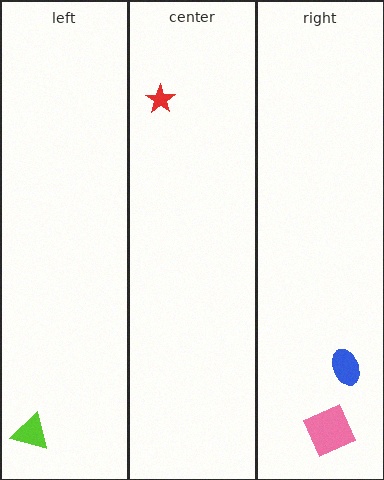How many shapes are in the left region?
1.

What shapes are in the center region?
The red star.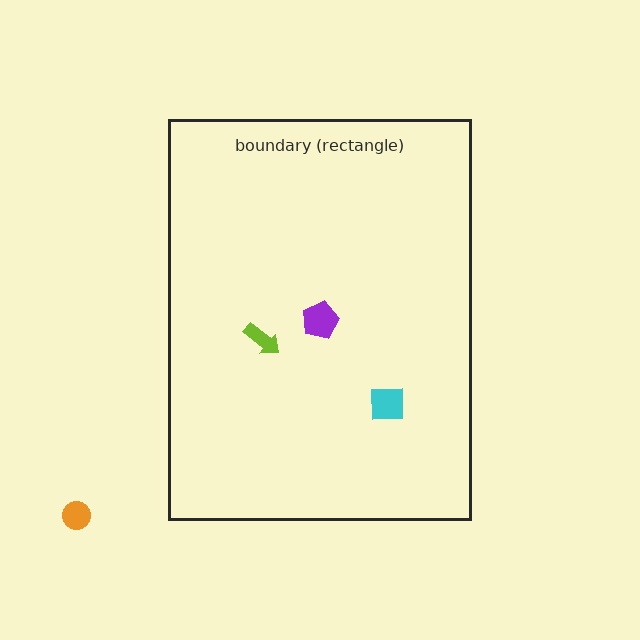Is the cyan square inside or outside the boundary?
Inside.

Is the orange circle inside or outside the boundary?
Outside.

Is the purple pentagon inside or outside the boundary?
Inside.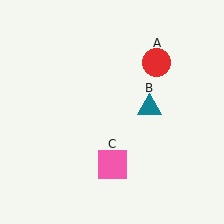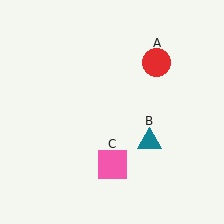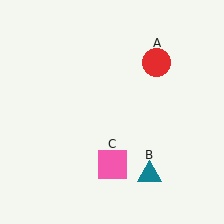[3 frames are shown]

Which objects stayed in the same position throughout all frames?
Red circle (object A) and pink square (object C) remained stationary.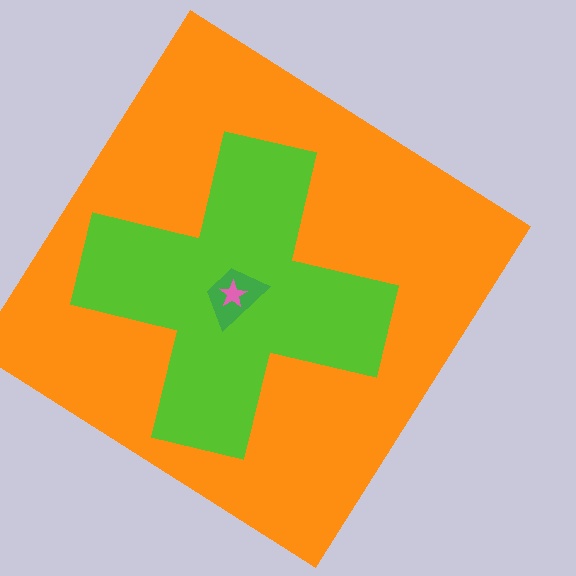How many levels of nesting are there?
4.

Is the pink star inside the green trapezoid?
Yes.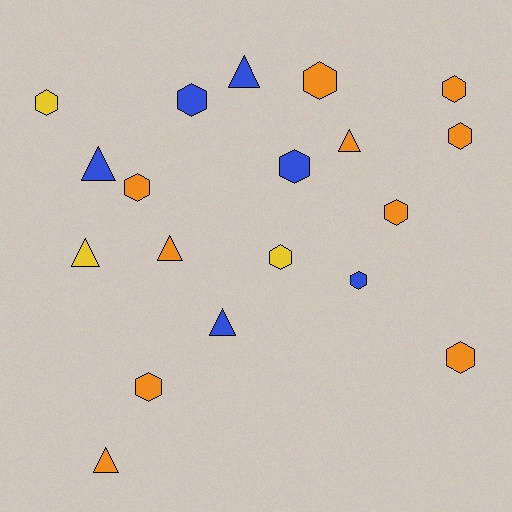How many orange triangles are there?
There are 3 orange triangles.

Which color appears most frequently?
Orange, with 10 objects.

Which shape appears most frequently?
Hexagon, with 12 objects.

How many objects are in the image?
There are 19 objects.